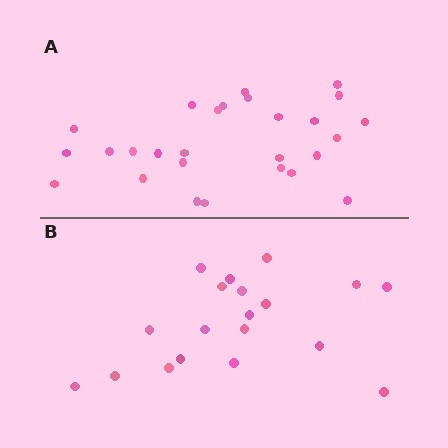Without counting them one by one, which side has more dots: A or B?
Region A (the top region) has more dots.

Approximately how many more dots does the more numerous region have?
Region A has roughly 8 or so more dots than region B.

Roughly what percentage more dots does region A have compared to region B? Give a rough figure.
About 40% more.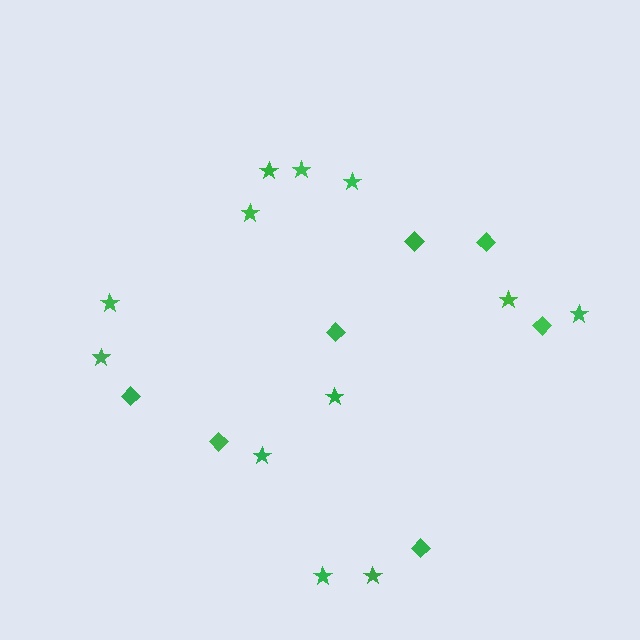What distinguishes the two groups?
There are 2 groups: one group of stars (12) and one group of diamonds (7).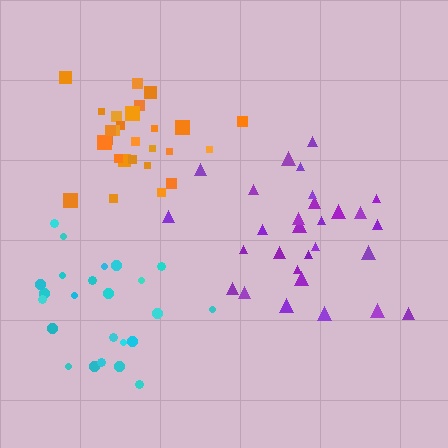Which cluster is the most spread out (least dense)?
Purple.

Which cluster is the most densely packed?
Orange.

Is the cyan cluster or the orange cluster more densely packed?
Orange.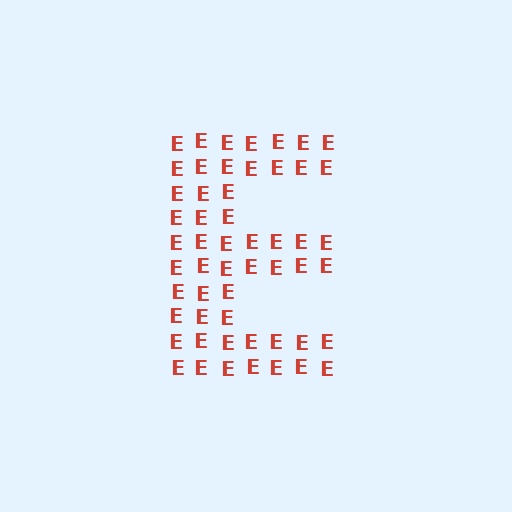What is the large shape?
The large shape is the letter E.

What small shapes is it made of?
It is made of small letter E's.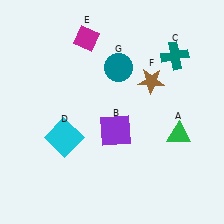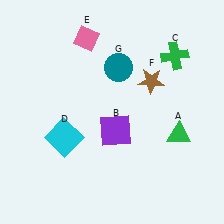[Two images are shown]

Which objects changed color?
C changed from teal to green. E changed from magenta to pink.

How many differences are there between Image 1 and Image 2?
There are 2 differences between the two images.